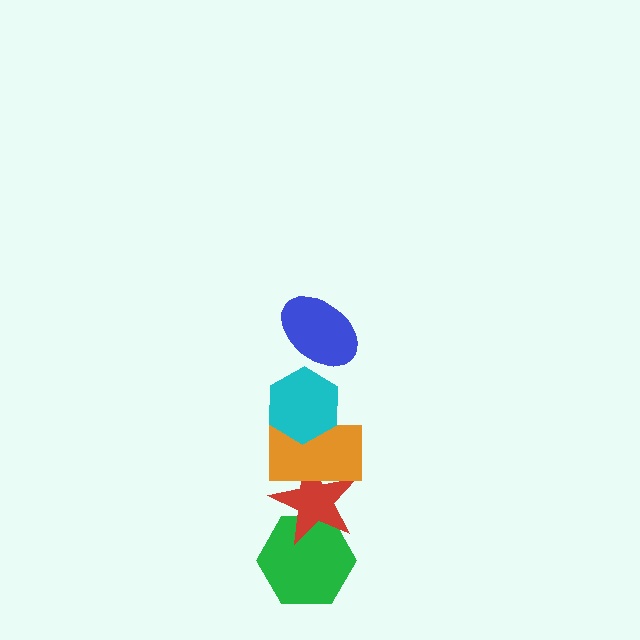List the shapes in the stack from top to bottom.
From top to bottom: the blue ellipse, the cyan hexagon, the orange rectangle, the red star, the green hexagon.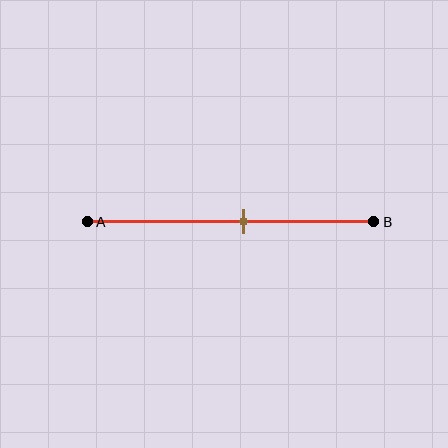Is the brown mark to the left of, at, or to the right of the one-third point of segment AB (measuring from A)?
The brown mark is to the right of the one-third point of segment AB.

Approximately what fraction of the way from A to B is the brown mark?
The brown mark is approximately 55% of the way from A to B.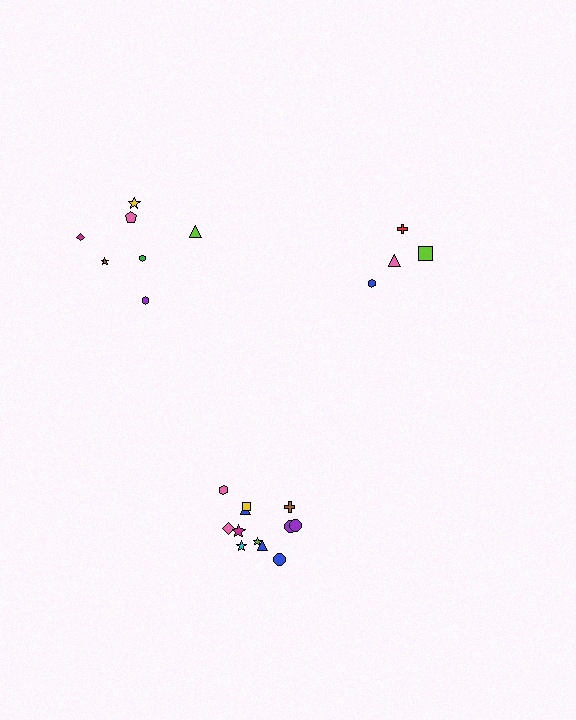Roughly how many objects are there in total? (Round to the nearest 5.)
Roughly 25 objects in total.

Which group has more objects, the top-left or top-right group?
The top-left group.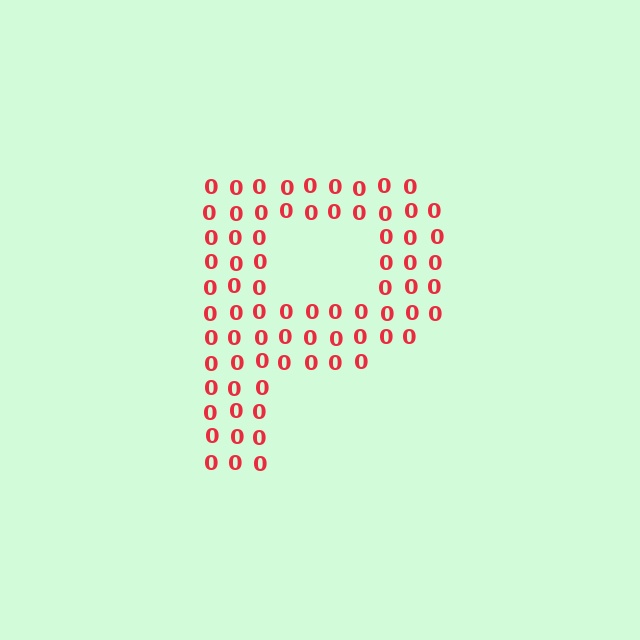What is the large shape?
The large shape is the letter P.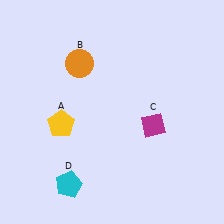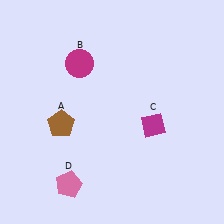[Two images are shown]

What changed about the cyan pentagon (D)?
In Image 1, D is cyan. In Image 2, it changed to pink.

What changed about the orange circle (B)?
In Image 1, B is orange. In Image 2, it changed to magenta.